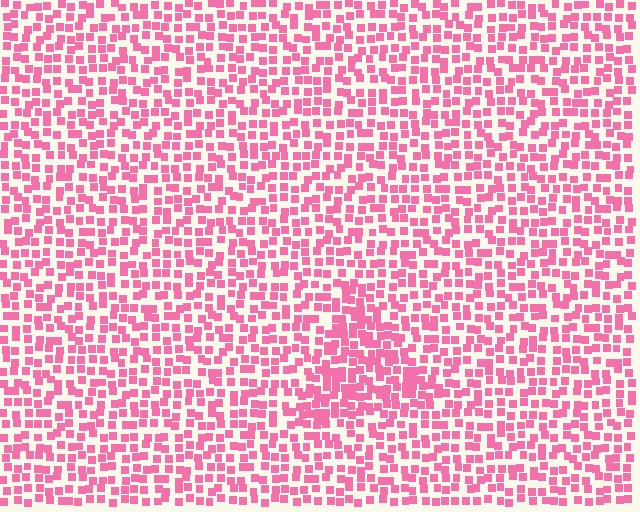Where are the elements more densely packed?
The elements are more densely packed inside the triangle boundary.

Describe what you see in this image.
The image contains small pink elements arranged at two different densities. A triangle-shaped region is visible where the elements are more densely packed than the surrounding area.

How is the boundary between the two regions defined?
The boundary is defined by a change in element density (approximately 1.5x ratio). All elements are the same color, size, and shape.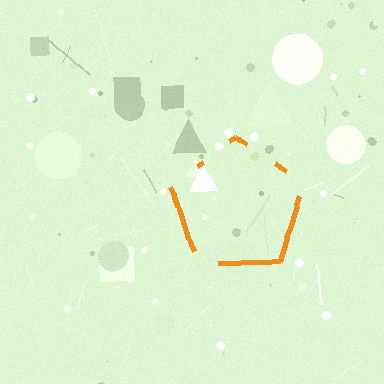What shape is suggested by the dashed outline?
The dashed outline suggests a pentagon.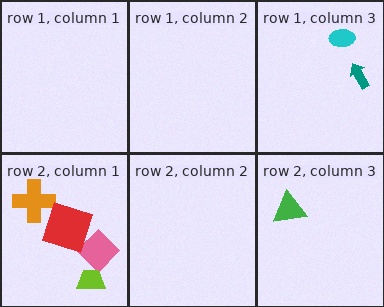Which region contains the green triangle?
The row 2, column 3 region.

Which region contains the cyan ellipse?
The row 1, column 3 region.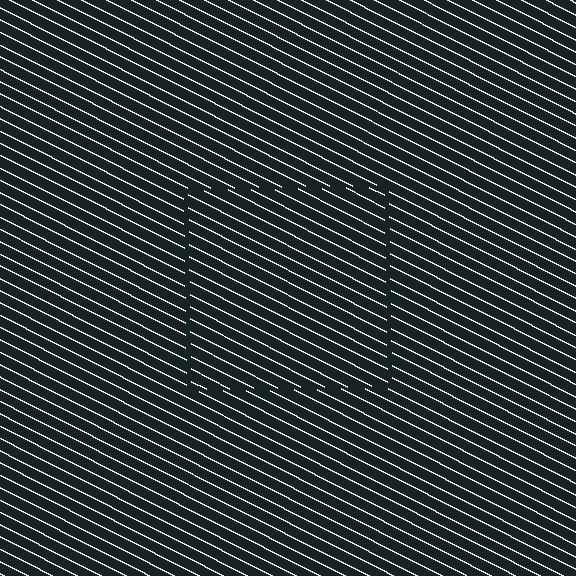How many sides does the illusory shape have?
4 sides — the line-ends trace a square.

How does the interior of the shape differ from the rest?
The interior of the shape contains the same grating, shifted by half a period — the contour is defined by the phase discontinuity where line-ends from the inner and outer gratings abut.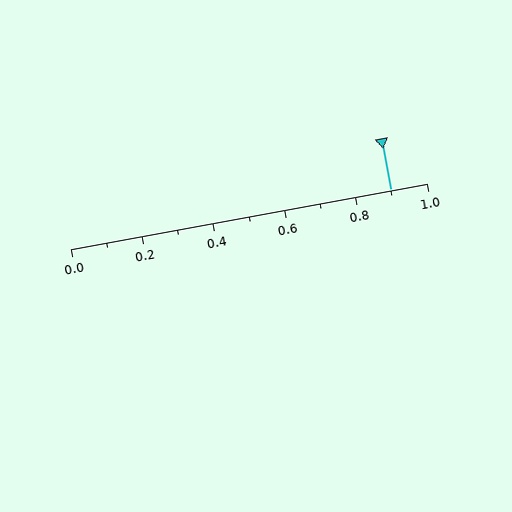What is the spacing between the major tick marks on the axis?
The major ticks are spaced 0.2 apart.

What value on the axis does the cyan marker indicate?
The marker indicates approximately 0.9.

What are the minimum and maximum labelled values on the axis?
The axis runs from 0.0 to 1.0.